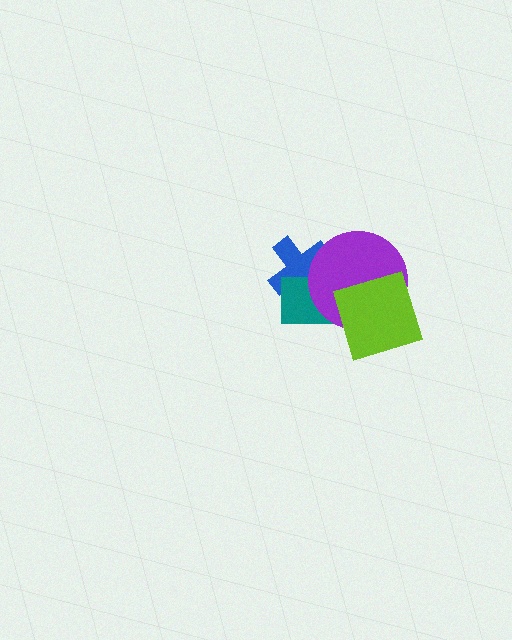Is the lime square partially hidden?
No, no other shape covers it.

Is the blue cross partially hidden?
Yes, it is partially covered by another shape.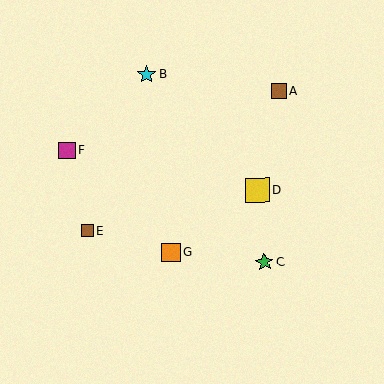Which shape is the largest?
The yellow square (labeled D) is the largest.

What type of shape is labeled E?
Shape E is a brown square.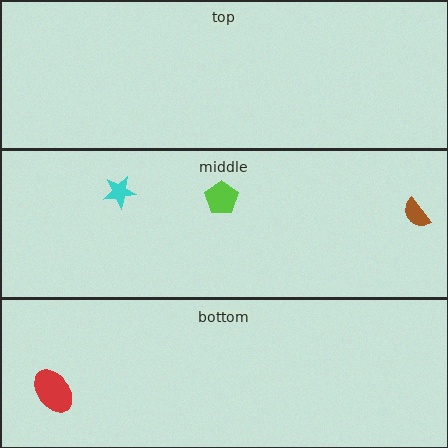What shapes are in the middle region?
The brown semicircle, the lime pentagon, the cyan star.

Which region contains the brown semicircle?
The middle region.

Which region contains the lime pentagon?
The middle region.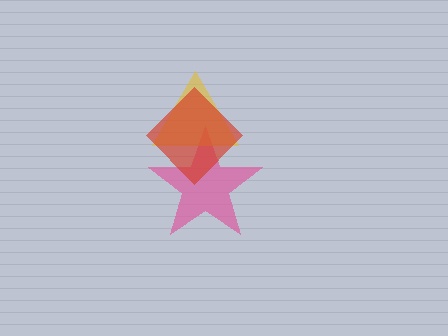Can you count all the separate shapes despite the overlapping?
Yes, there are 3 separate shapes.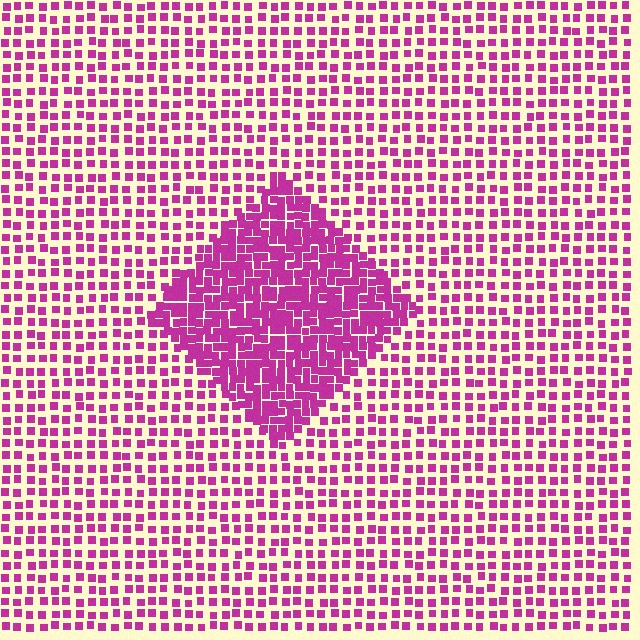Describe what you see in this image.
The image contains small magenta elements arranged at two different densities. A diamond-shaped region is visible where the elements are more densely packed than the surrounding area.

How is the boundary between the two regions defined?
The boundary is defined by a change in element density (approximately 2.2x ratio). All elements are the same color, size, and shape.